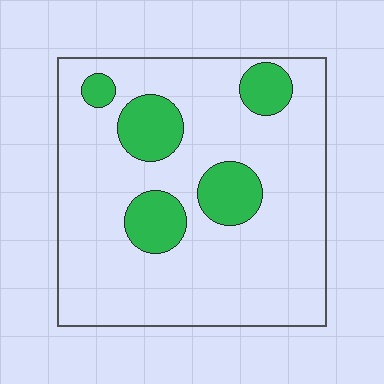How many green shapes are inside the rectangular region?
5.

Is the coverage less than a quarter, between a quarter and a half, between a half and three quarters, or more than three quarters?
Less than a quarter.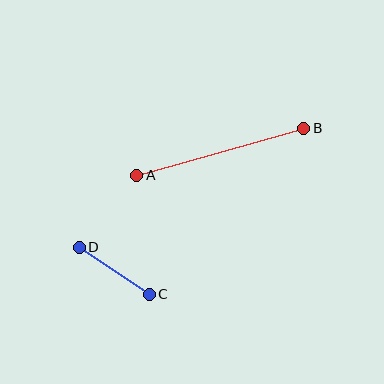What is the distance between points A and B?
The distance is approximately 173 pixels.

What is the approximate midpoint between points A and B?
The midpoint is at approximately (220, 152) pixels.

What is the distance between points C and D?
The distance is approximately 84 pixels.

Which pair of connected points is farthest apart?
Points A and B are farthest apart.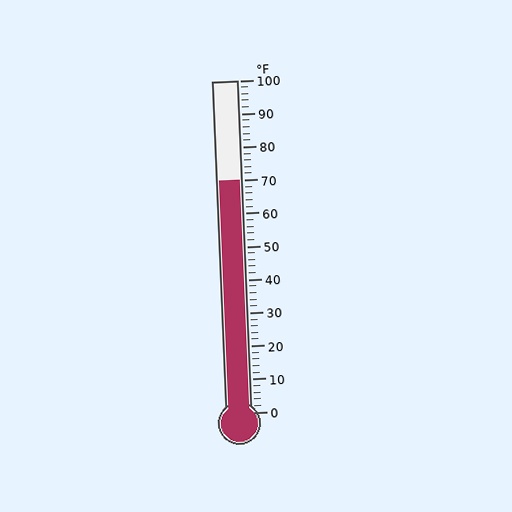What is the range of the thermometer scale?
The thermometer scale ranges from 0°F to 100°F.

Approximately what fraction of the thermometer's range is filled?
The thermometer is filled to approximately 70% of its range.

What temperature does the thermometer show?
The thermometer shows approximately 70°F.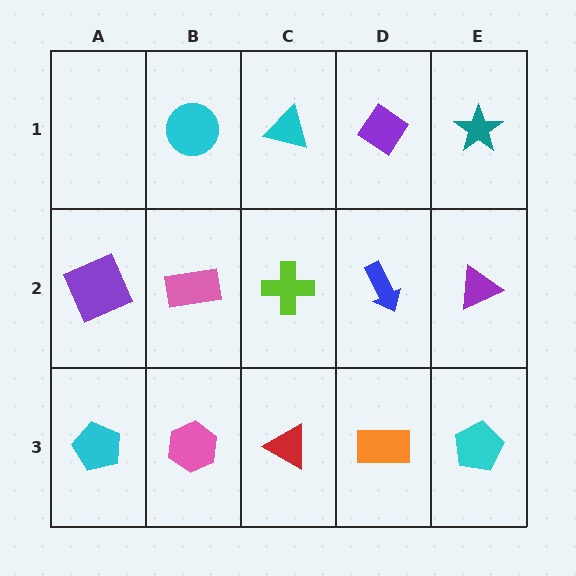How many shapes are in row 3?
5 shapes.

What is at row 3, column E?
A cyan pentagon.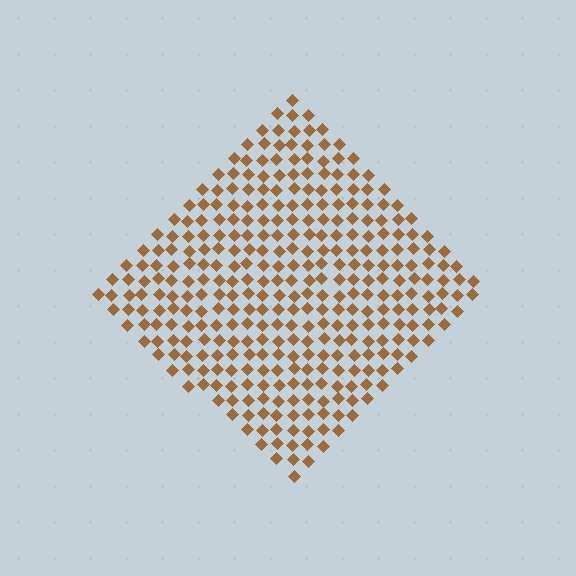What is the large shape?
The large shape is a diamond.